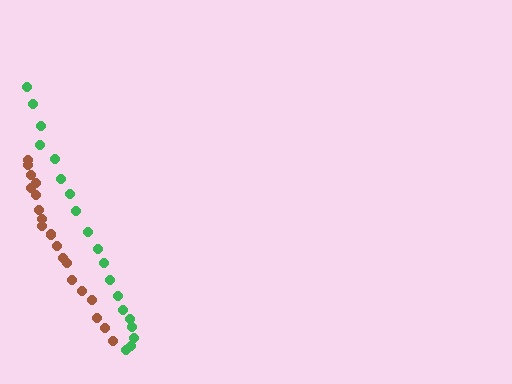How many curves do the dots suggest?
There are 2 distinct paths.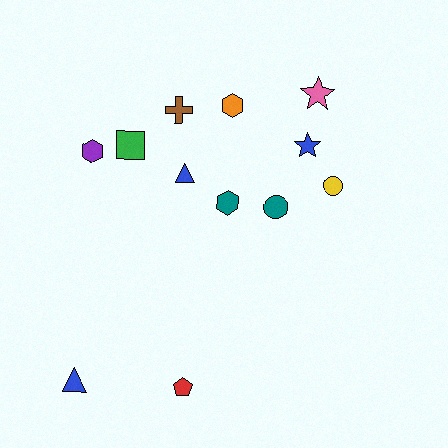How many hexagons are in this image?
There are 3 hexagons.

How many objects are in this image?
There are 12 objects.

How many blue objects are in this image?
There are 3 blue objects.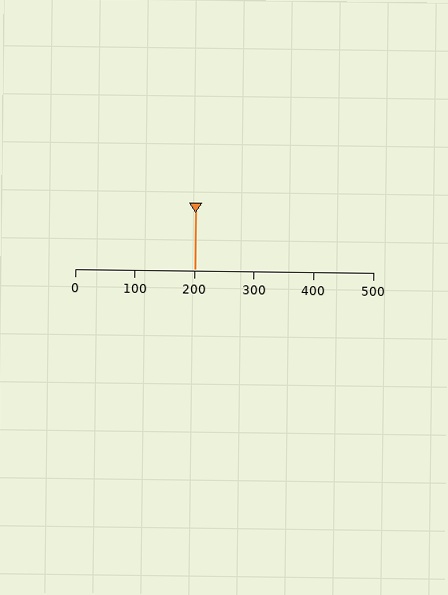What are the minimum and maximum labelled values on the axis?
The axis runs from 0 to 500.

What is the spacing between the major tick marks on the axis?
The major ticks are spaced 100 apart.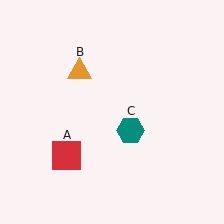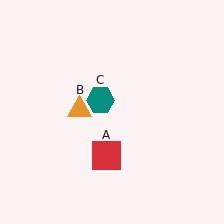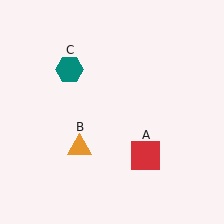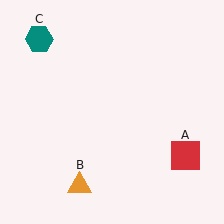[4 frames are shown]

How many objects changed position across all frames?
3 objects changed position: red square (object A), orange triangle (object B), teal hexagon (object C).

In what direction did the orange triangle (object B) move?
The orange triangle (object B) moved down.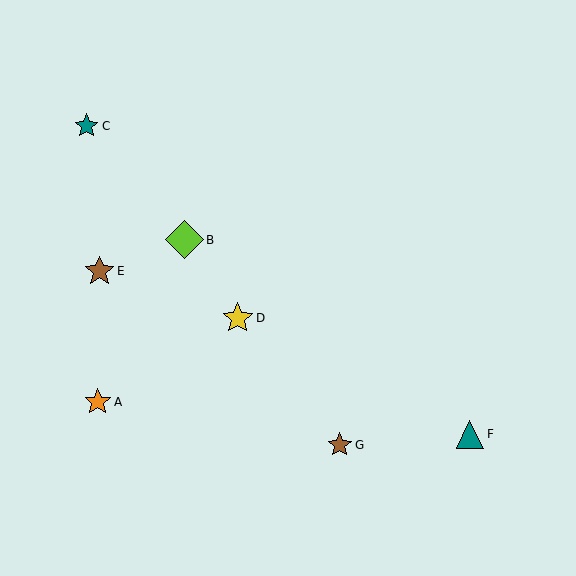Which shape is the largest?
The lime diamond (labeled B) is the largest.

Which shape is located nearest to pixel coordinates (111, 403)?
The orange star (labeled A) at (98, 402) is nearest to that location.